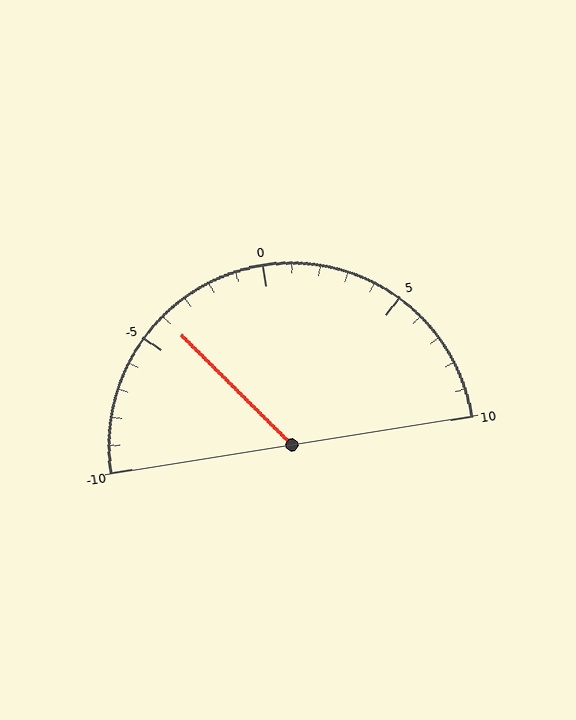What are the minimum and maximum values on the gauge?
The gauge ranges from -10 to 10.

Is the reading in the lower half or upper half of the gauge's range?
The reading is in the lower half of the range (-10 to 10).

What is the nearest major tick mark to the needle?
The nearest major tick mark is -5.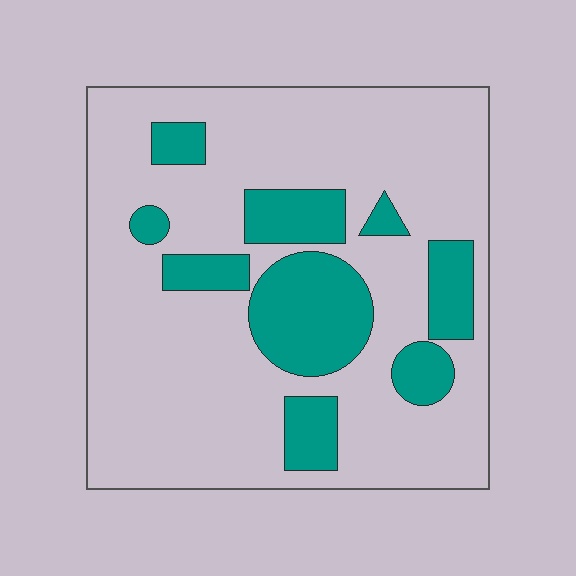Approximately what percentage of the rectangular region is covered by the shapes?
Approximately 25%.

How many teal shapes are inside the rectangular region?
9.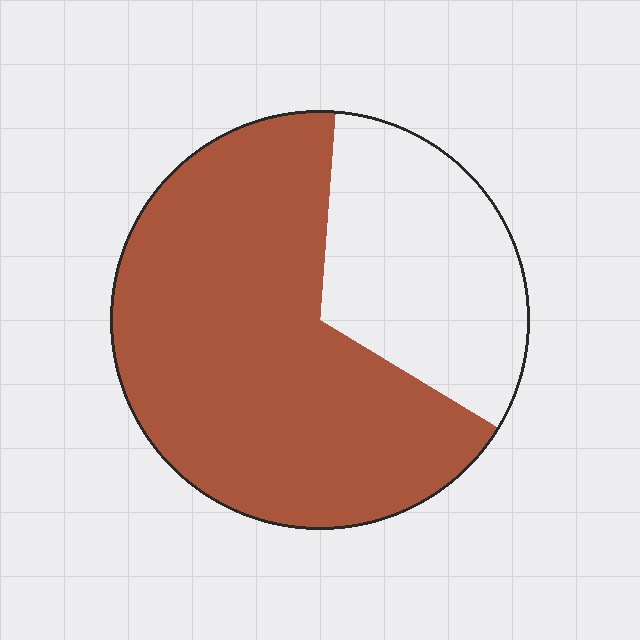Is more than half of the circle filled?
Yes.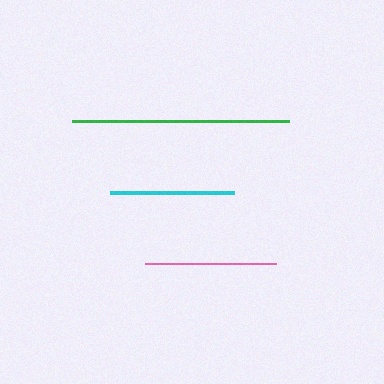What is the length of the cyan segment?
The cyan segment is approximately 123 pixels long.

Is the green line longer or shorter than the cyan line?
The green line is longer than the cyan line.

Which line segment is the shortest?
The cyan line is the shortest at approximately 123 pixels.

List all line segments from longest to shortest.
From longest to shortest: green, pink, cyan.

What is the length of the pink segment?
The pink segment is approximately 131 pixels long.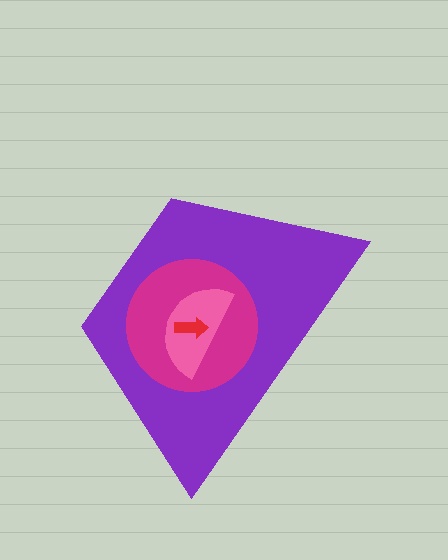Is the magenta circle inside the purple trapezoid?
Yes.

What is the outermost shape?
The purple trapezoid.